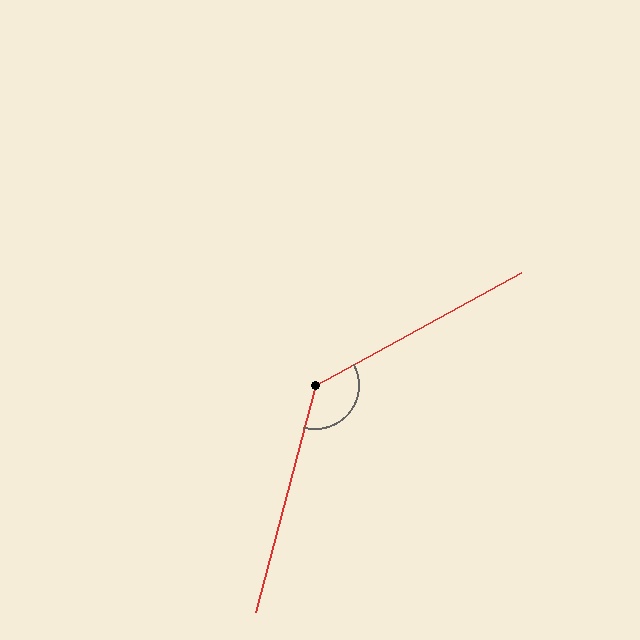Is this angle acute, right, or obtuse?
It is obtuse.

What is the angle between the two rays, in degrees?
Approximately 133 degrees.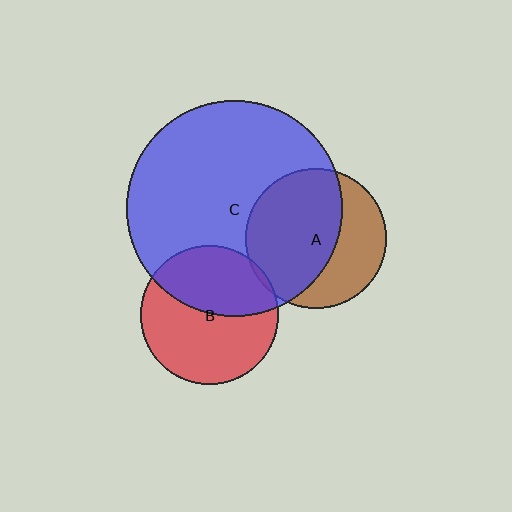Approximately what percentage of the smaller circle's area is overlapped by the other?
Approximately 5%.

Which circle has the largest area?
Circle C (blue).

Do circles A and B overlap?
Yes.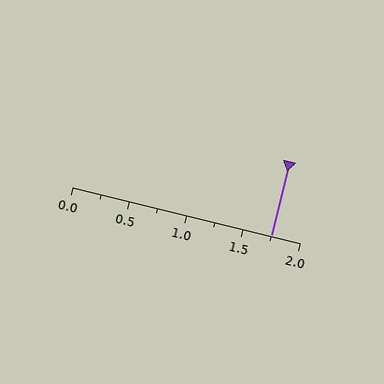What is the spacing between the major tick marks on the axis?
The major ticks are spaced 0.5 apart.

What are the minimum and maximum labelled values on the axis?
The axis runs from 0.0 to 2.0.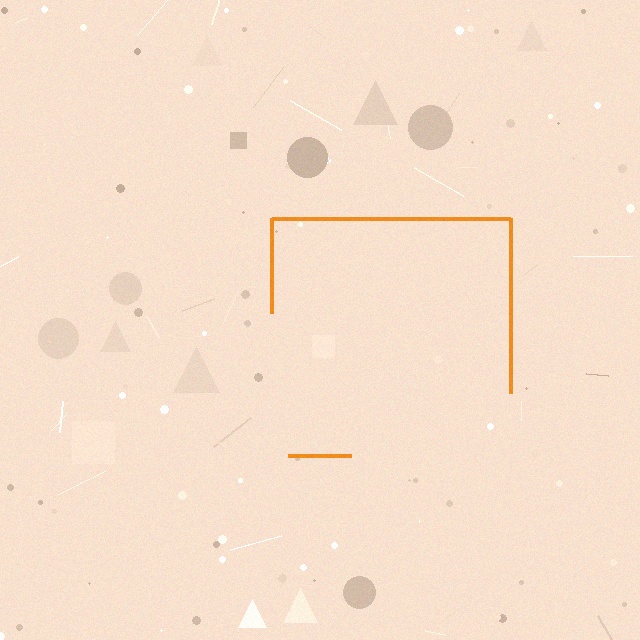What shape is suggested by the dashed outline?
The dashed outline suggests a square.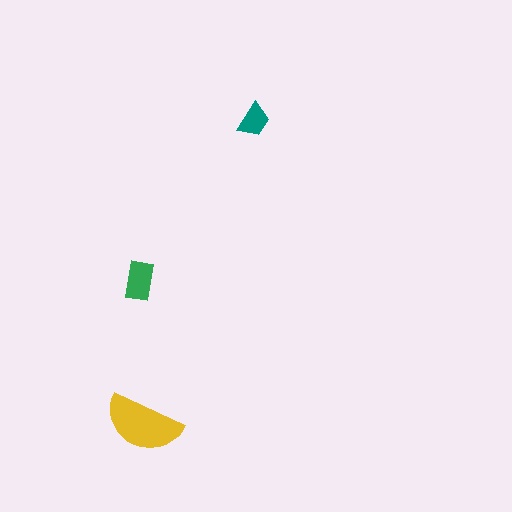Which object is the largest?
The yellow semicircle.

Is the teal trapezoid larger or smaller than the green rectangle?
Smaller.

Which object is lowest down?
The yellow semicircle is bottommost.